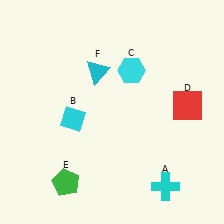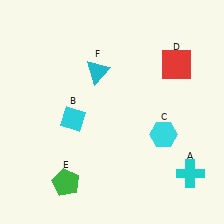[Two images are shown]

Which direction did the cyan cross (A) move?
The cyan cross (A) moved right.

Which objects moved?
The objects that moved are: the cyan cross (A), the cyan hexagon (C), the red square (D).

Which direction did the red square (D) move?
The red square (D) moved up.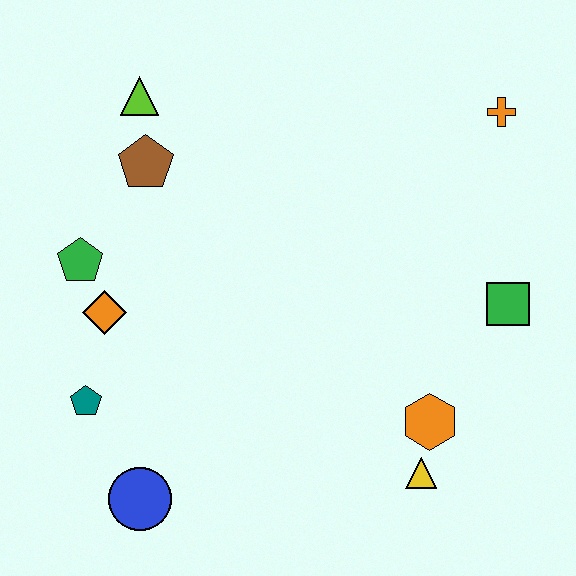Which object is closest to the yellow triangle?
The orange hexagon is closest to the yellow triangle.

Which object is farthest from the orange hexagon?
The lime triangle is farthest from the orange hexagon.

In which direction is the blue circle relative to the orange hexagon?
The blue circle is to the left of the orange hexagon.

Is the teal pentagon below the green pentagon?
Yes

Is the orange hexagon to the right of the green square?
No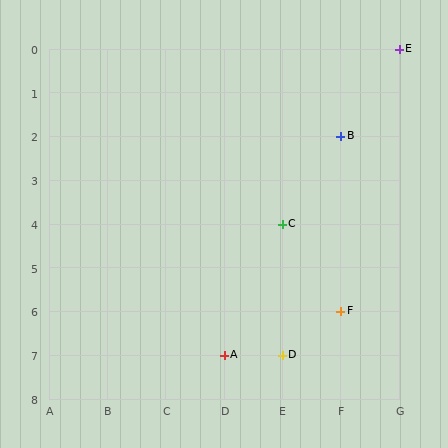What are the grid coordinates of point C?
Point C is at grid coordinates (E, 4).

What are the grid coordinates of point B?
Point B is at grid coordinates (F, 2).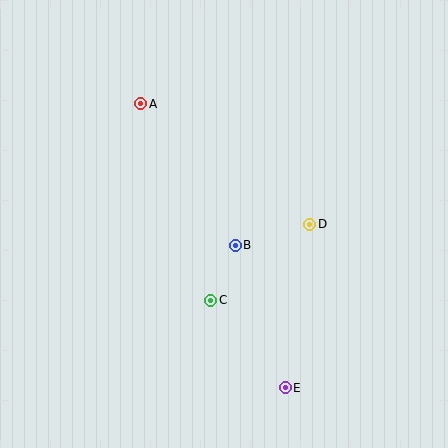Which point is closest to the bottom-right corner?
Point E is closest to the bottom-right corner.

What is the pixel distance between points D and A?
The distance between D and A is 208 pixels.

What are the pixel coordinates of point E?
Point E is at (285, 388).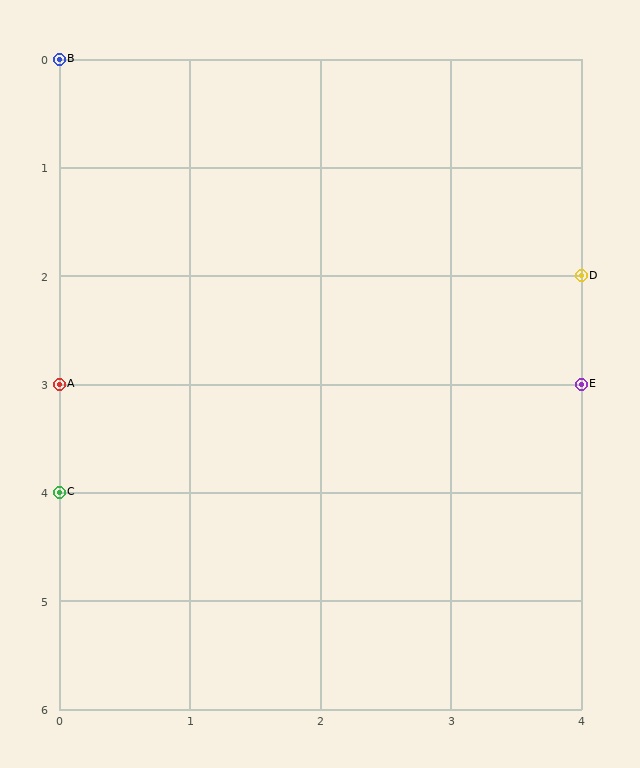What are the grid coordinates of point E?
Point E is at grid coordinates (4, 3).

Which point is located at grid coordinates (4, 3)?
Point E is at (4, 3).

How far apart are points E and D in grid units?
Points E and D are 1 row apart.